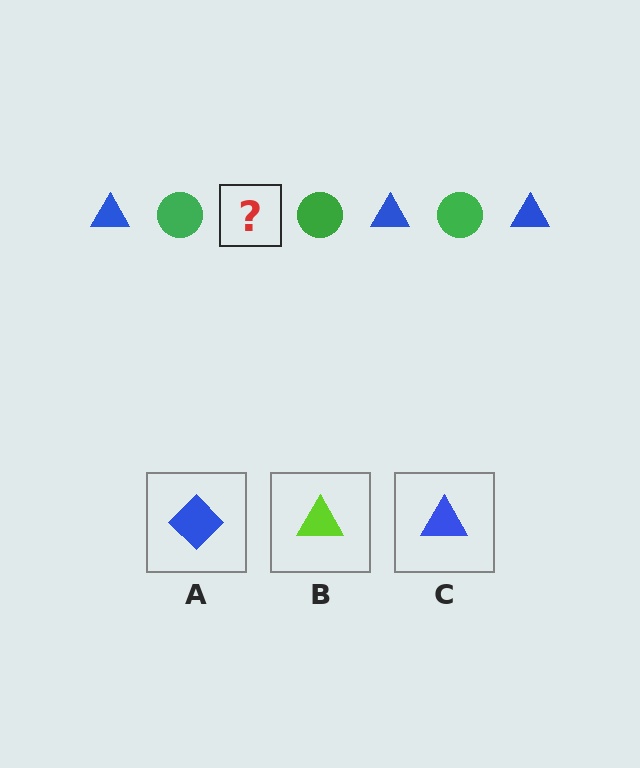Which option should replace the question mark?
Option C.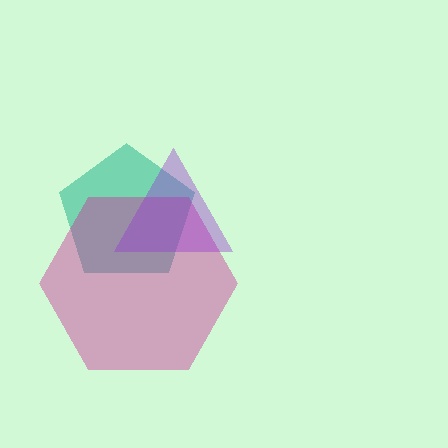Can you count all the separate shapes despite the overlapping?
Yes, there are 3 separate shapes.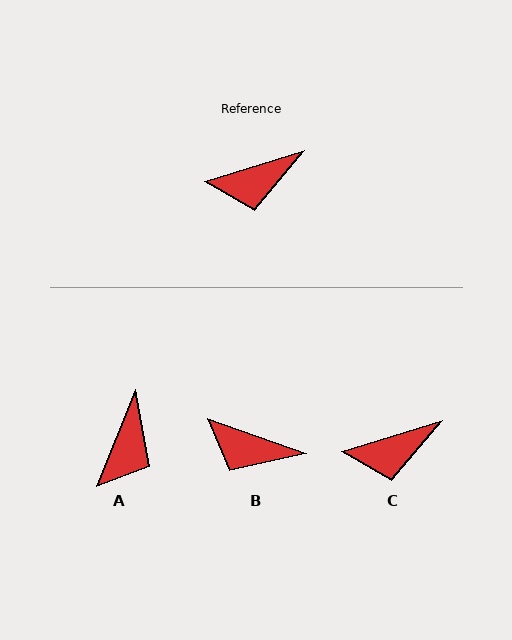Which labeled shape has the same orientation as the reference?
C.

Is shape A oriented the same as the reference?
No, it is off by about 51 degrees.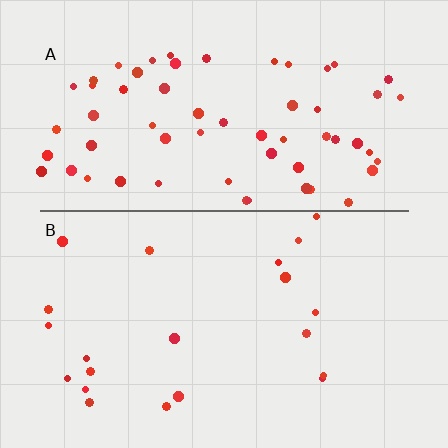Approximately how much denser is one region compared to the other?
Approximately 2.9× — region A over region B.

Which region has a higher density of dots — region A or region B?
A (the top).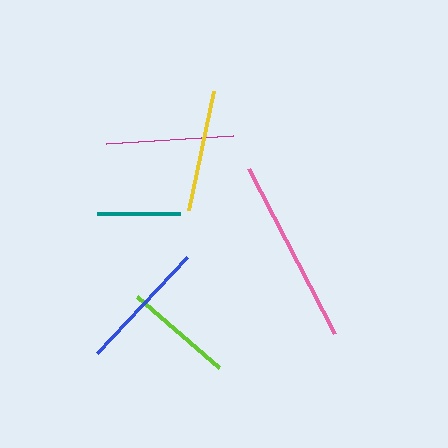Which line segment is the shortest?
The teal line is the shortest at approximately 83 pixels.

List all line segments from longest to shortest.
From longest to shortest: pink, blue, magenta, yellow, lime, teal.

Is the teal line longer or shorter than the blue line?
The blue line is longer than the teal line.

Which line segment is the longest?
The pink line is the longest at approximately 186 pixels.